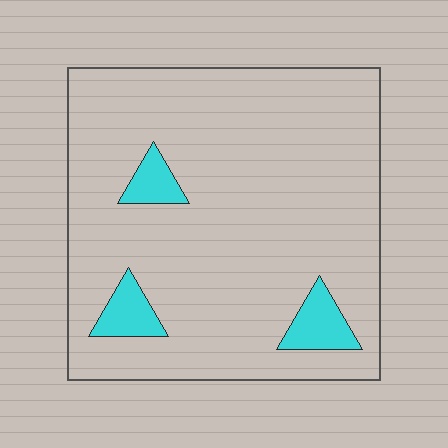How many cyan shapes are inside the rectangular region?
3.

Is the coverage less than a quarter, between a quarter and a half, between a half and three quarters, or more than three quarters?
Less than a quarter.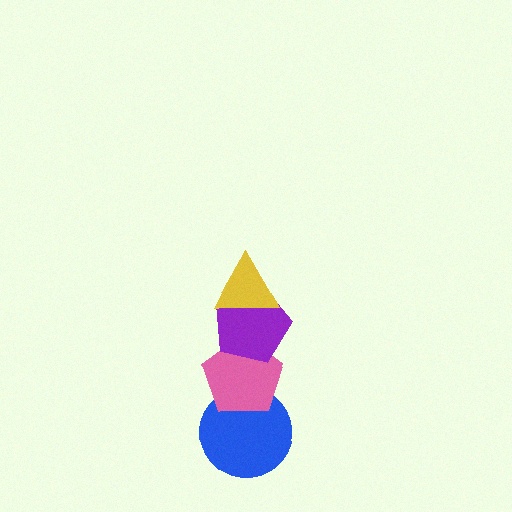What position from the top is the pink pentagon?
The pink pentagon is 3rd from the top.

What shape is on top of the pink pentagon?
The purple pentagon is on top of the pink pentagon.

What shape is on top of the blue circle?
The pink pentagon is on top of the blue circle.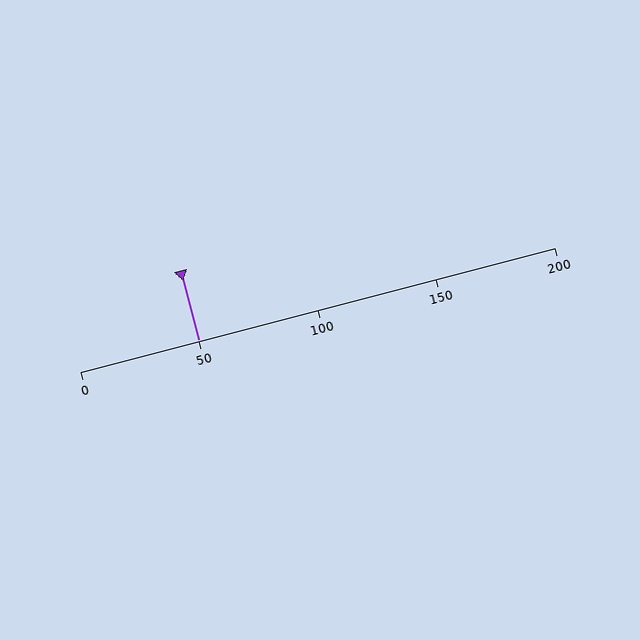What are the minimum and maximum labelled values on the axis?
The axis runs from 0 to 200.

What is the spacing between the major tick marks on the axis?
The major ticks are spaced 50 apart.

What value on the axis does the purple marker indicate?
The marker indicates approximately 50.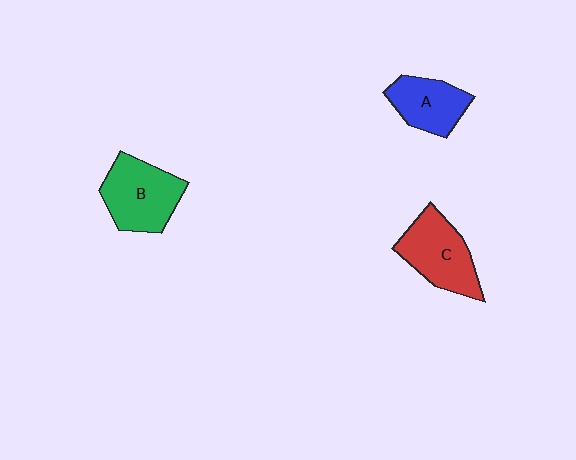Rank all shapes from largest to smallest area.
From largest to smallest: B (green), C (red), A (blue).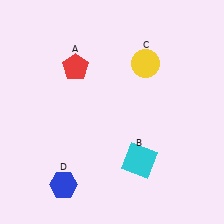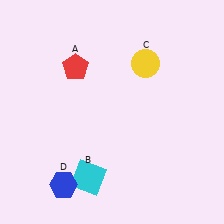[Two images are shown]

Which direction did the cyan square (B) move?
The cyan square (B) moved left.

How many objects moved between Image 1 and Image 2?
1 object moved between the two images.